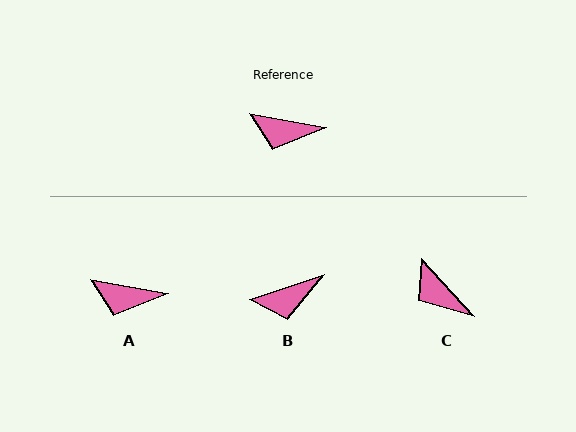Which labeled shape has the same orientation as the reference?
A.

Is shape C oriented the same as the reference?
No, it is off by about 37 degrees.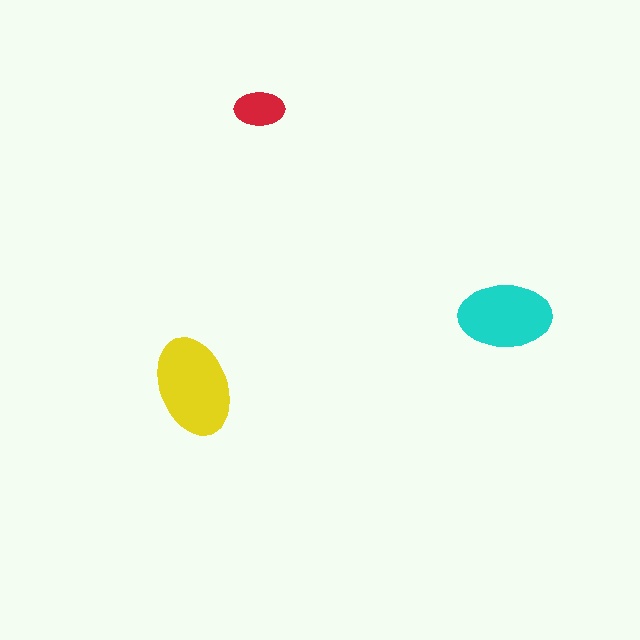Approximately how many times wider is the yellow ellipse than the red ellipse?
About 2 times wider.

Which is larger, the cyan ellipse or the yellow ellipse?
The yellow one.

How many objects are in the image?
There are 3 objects in the image.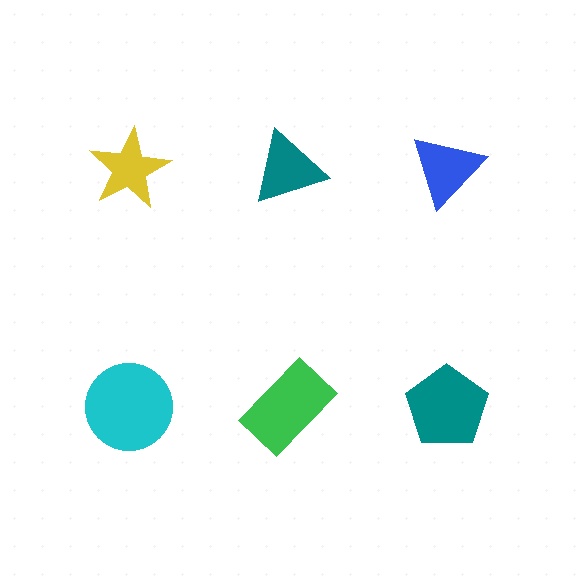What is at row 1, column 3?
A blue triangle.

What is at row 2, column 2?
A green rectangle.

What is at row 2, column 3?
A teal pentagon.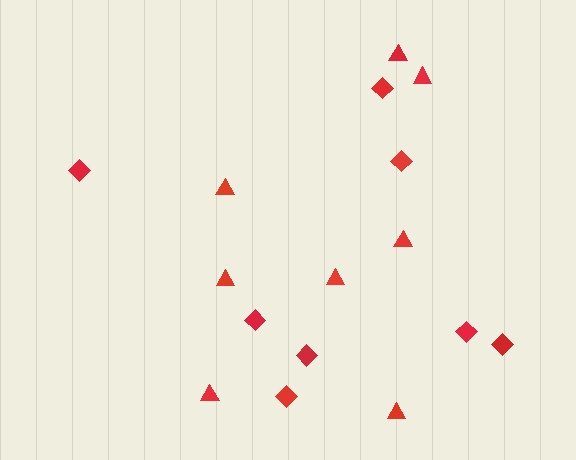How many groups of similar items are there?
There are 2 groups: one group of triangles (8) and one group of diamonds (8).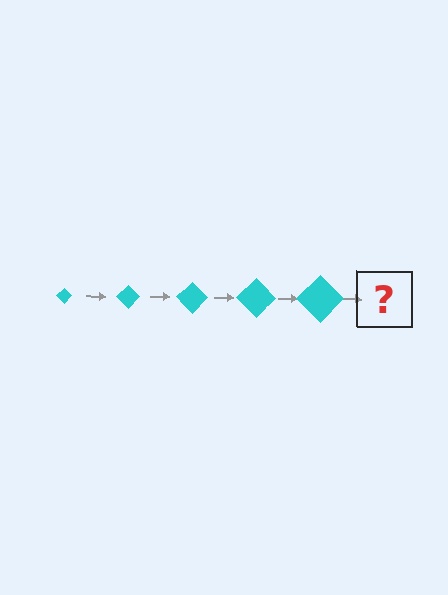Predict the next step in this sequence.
The next step is a cyan diamond, larger than the previous one.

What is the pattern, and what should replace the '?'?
The pattern is that the diamond gets progressively larger each step. The '?' should be a cyan diamond, larger than the previous one.